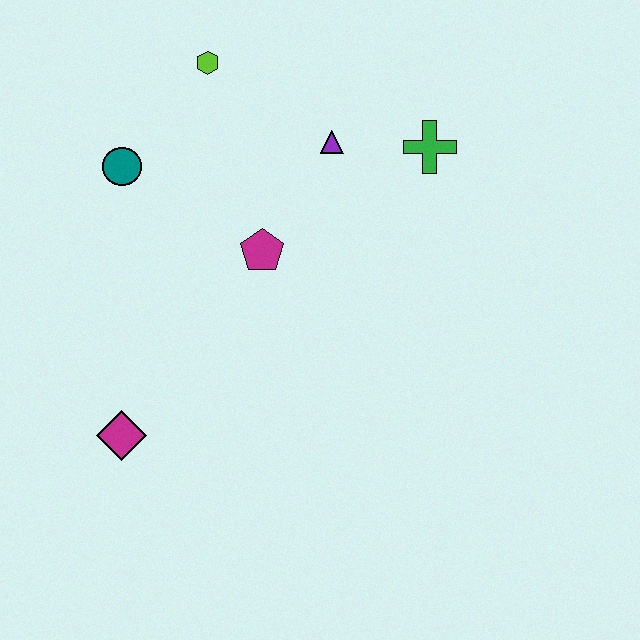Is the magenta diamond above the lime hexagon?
No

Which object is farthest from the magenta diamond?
The green cross is farthest from the magenta diamond.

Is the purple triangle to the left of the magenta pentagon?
No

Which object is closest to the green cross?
The purple triangle is closest to the green cross.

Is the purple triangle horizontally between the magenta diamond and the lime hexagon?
No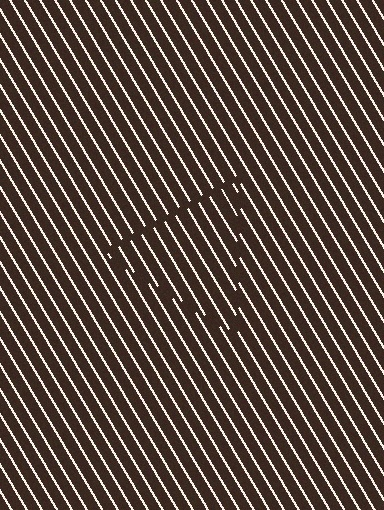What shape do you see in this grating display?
An illusory triangle. The interior of the shape contains the same grating, shifted by half a period — the contour is defined by the phase discontinuity where line-ends from the inner and outer gratings abut.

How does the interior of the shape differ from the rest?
The interior of the shape contains the same grating, shifted by half a period — the contour is defined by the phase discontinuity where line-ends from the inner and outer gratings abut.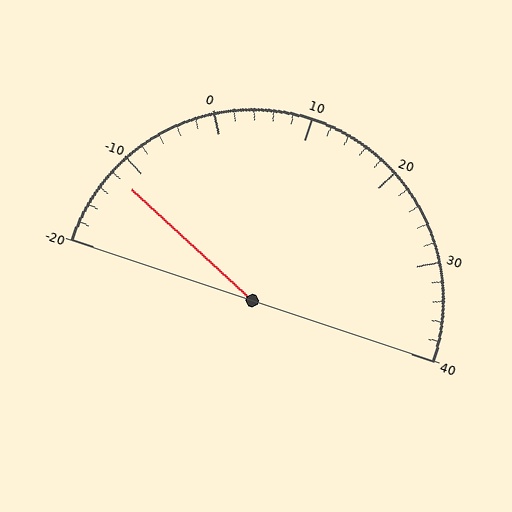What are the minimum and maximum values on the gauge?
The gauge ranges from -20 to 40.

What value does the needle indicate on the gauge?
The needle indicates approximately -12.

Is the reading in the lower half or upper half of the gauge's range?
The reading is in the lower half of the range (-20 to 40).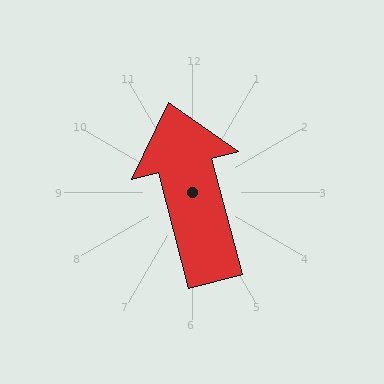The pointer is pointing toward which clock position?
Roughly 12 o'clock.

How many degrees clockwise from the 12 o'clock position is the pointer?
Approximately 345 degrees.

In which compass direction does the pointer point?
North.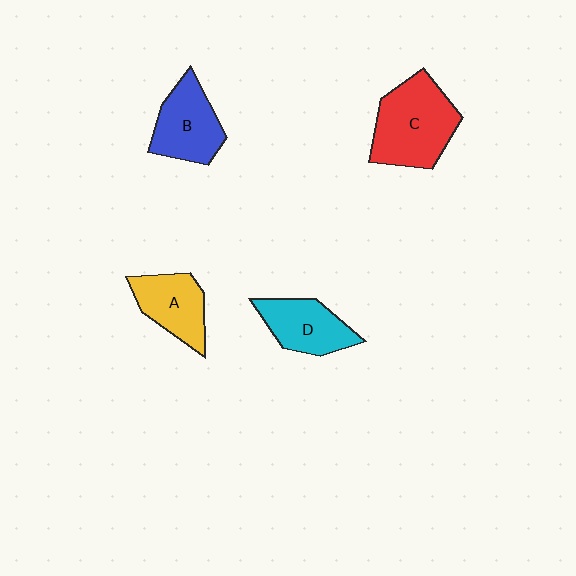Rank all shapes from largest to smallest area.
From largest to smallest: C (red), B (blue), D (cyan), A (yellow).